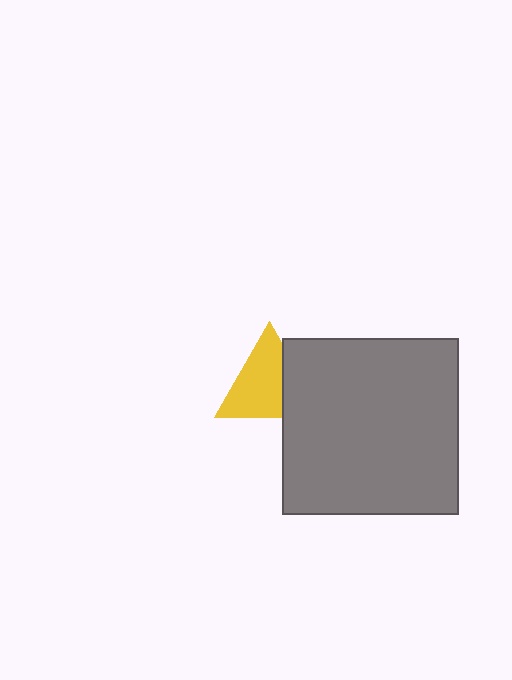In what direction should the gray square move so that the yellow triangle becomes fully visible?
The gray square should move right. That is the shortest direction to clear the overlap and leave the yellow triangle fully visible.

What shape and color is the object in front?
The object in front is a gray square.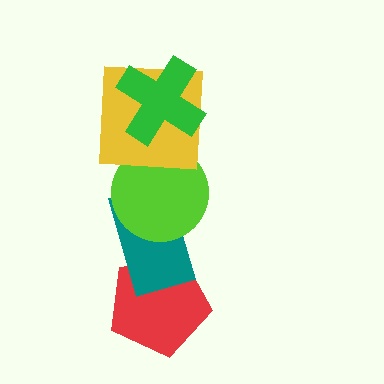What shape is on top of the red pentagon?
The teal rectangle is on top of the red pentagon.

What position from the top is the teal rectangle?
The teal rectangle is 4th from the top.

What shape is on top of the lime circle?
The yellow square is on top of the lime circle.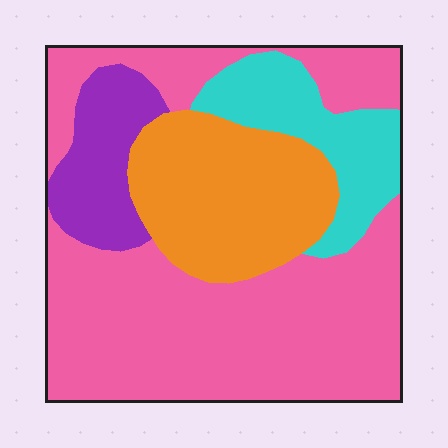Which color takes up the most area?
Pink, at roughly 55%.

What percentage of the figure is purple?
Purple covers 11% of the figure.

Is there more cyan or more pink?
Pink.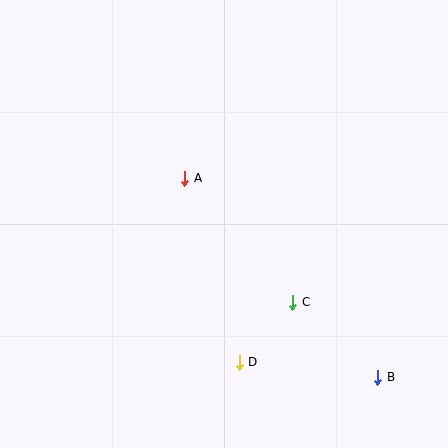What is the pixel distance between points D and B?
The distance between D and B is 139 pixels.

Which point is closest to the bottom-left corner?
Point D is closest to the bottom-left corner.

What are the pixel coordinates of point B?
Point B is at (378, 377).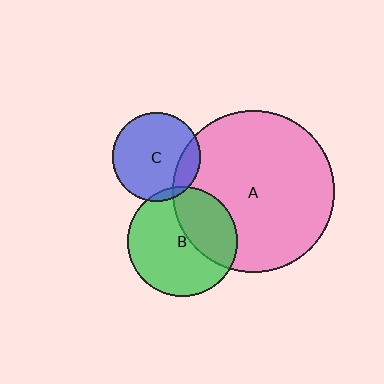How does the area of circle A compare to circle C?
Approximately 3.3 times.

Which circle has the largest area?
Circle A (pink).